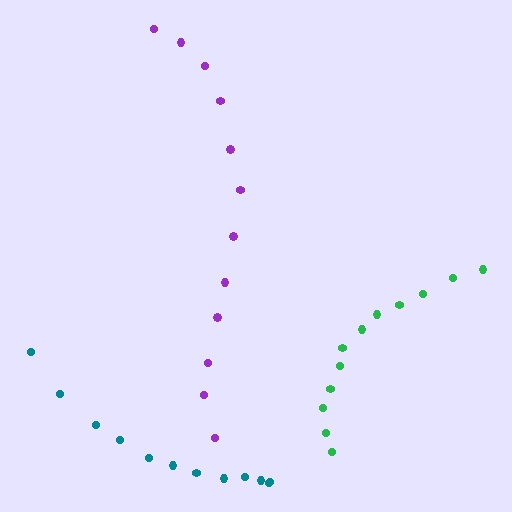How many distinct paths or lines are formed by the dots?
There are 3 distinct paths.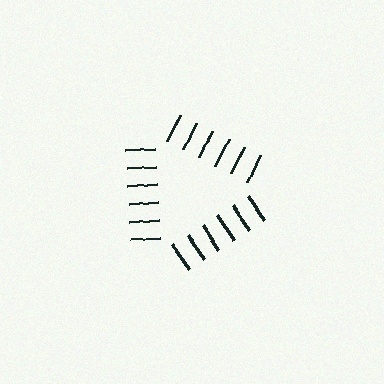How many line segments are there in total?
18 — 6 along each of the 3 edges.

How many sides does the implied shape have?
3 sides — the line-ends trace a triangle.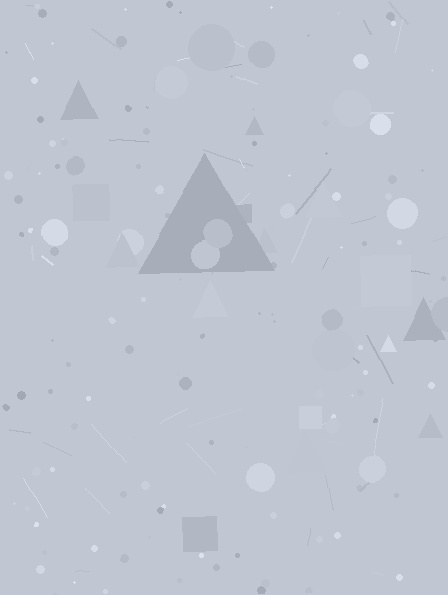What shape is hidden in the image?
A triangle is hidden in the image.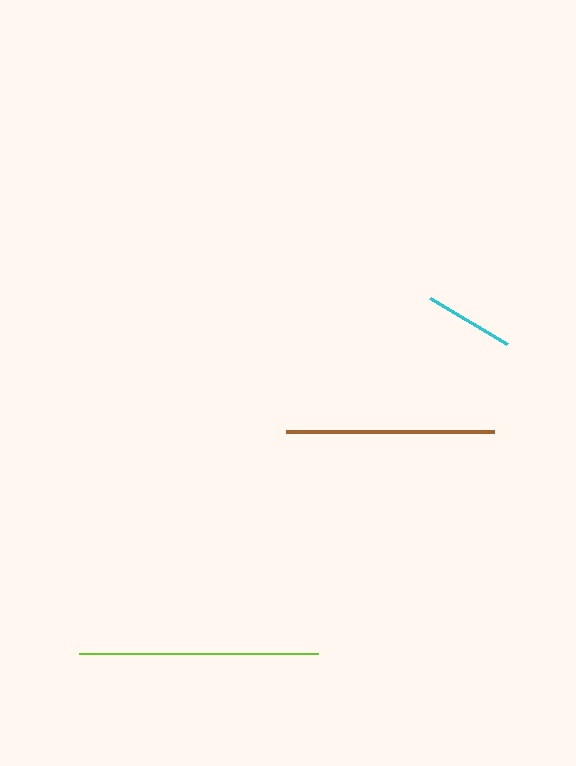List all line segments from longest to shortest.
From longest to shortest: lime, brown, cyan.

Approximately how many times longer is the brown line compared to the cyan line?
The brown line is approximately 2.3 times the length of the cyan line.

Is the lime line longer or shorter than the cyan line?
The lime line is longer than the cyan line.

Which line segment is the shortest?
The cyan line is the shortest at approximately 90 pixels.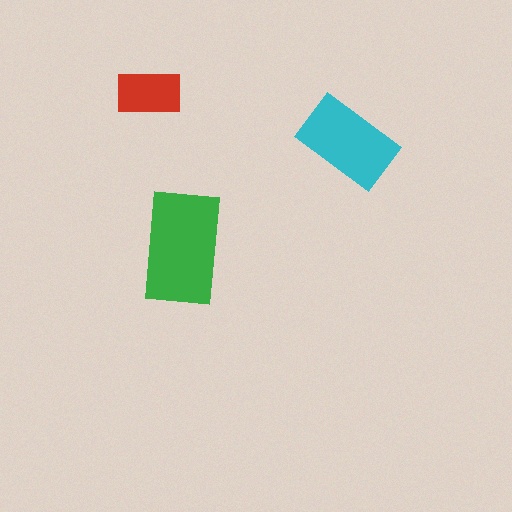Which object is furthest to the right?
The cyan rectangle is rightmost.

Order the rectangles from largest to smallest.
the green one, the cyan one, the red one.